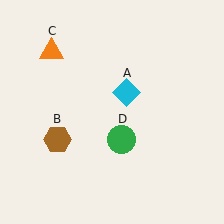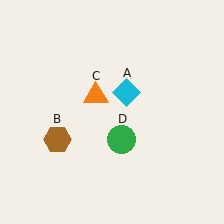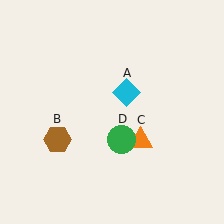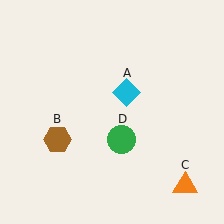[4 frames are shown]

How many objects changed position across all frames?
1 object changed position: orange triangle (object C).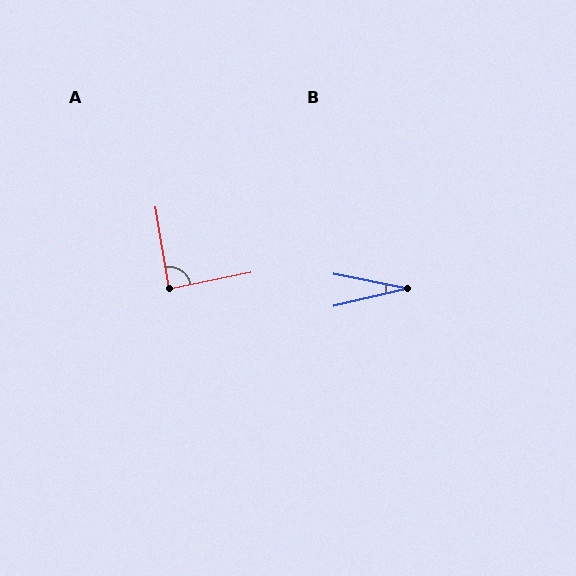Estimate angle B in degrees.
Approximately 25 degrees.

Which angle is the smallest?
B, at approximately 25 degrees.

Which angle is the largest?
A, at approximately 88 degrees.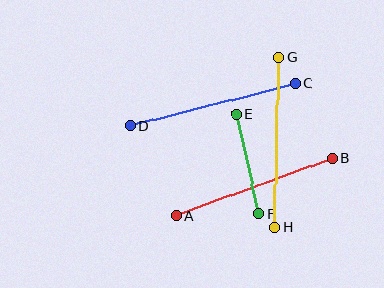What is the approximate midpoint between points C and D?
The midpoint is at approximately (213, 105) pixels.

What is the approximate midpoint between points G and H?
The midpoint is at approximately (277, 142) pixels.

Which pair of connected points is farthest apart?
Points C and D are farthest apart.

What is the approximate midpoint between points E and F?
The midpoint is at approximately (248, 164) pixels.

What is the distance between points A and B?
The distance is approximately 166 pixels.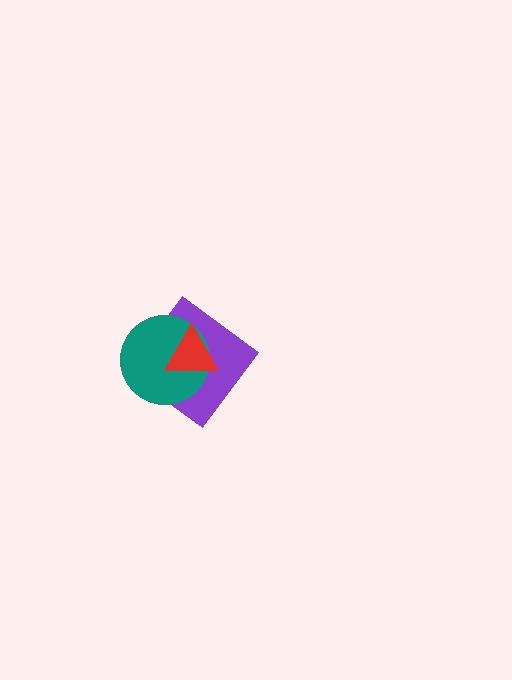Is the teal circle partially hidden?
Yes, it is partially covered by another shape.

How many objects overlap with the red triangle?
2 objects overlap with the red triangle.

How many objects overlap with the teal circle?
2 objects overlap with the teal circle.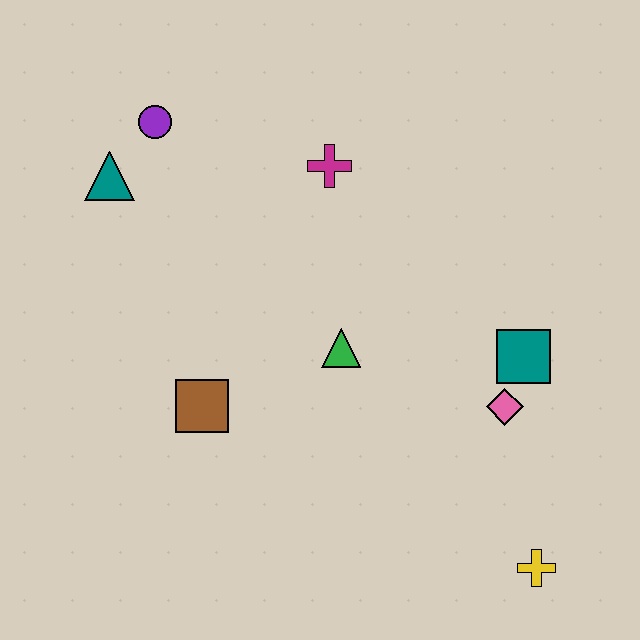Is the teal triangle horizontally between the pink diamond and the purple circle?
No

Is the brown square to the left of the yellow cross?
Yes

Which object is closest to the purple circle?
The teal triangle is closest to the purple circle.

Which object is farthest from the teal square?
The teal triangle is farthest from the teal square.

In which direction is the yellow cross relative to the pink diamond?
The yellow cross is below the pink diamond.